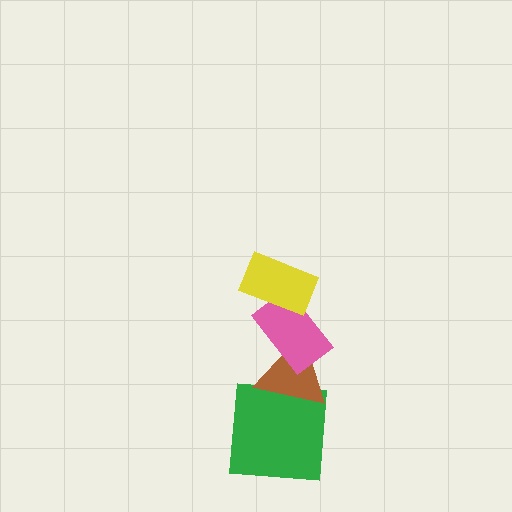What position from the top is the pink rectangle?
The pink rectangle is 2nd from the top.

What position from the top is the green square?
The green square is 4th from the top.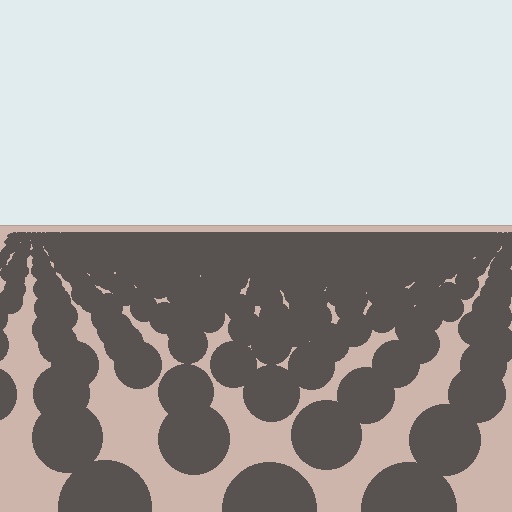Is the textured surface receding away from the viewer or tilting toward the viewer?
The surface is receding away from the viewer. Texture elements get smaller and denser toward the top.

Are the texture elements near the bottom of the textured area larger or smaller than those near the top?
Larger. Near the bottom, elements are closer to the viewer and appear at a bigger on-screen size.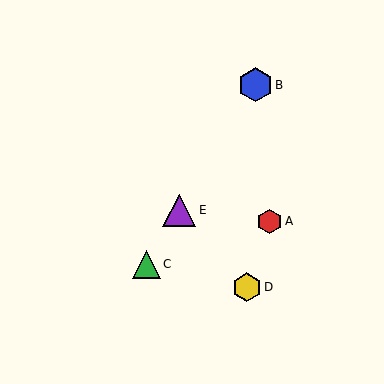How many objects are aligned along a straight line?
3 objects (B, C, E) are aligned along a straight line.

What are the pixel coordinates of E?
Object E is at (179, 210).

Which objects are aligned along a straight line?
Objects B, C, E are aligned along a straight line.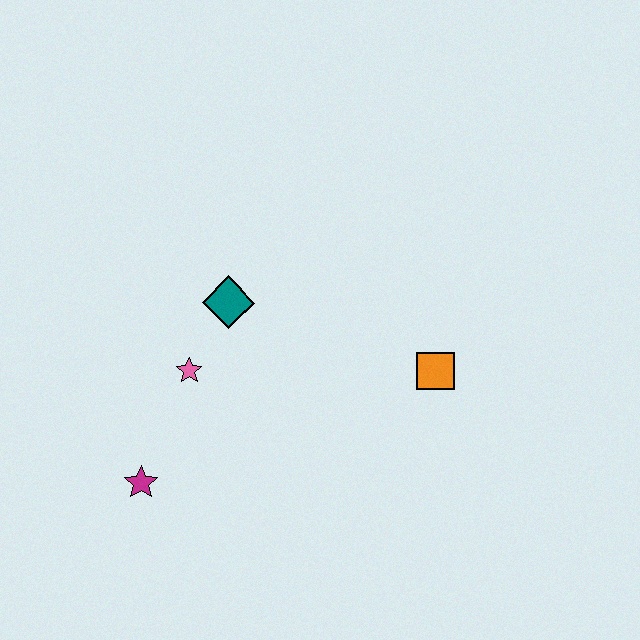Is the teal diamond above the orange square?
Yes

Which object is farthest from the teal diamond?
The orange square is farthest from the teal diamond.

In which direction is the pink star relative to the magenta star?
The pink star is above the magenta star.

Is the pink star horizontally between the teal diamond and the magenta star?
Yes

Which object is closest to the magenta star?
The pink star is closest to the magenta star.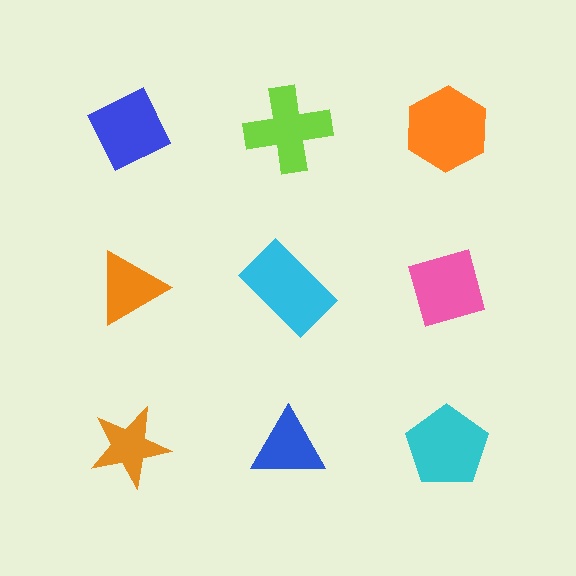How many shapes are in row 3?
3 shapes.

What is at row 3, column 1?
An orange star.